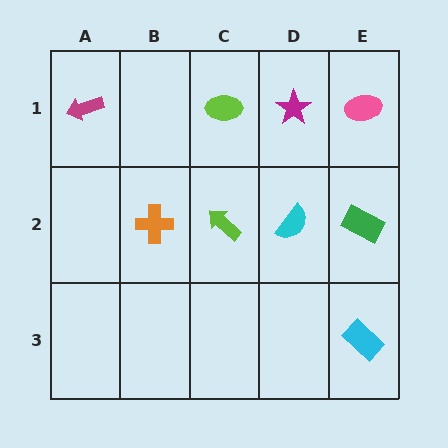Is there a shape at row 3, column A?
No, that cell is empty.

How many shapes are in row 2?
4 shapes.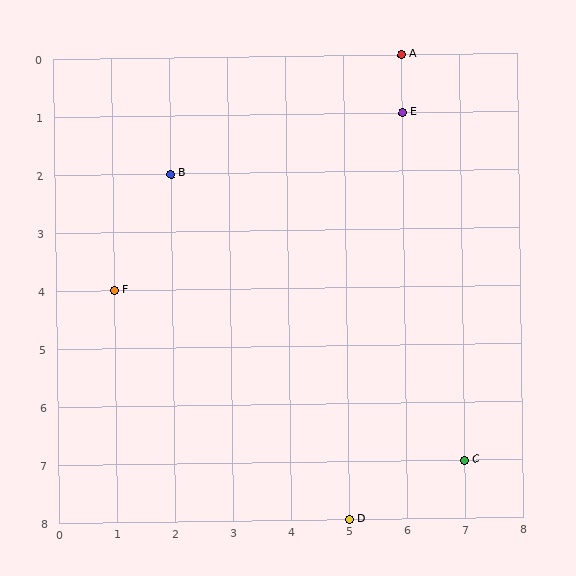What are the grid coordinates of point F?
Point F is at grid coordinates (1, 4).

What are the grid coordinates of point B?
Point B is at grid coordinates (2, 2).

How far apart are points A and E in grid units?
Points A and E are 1 row apart.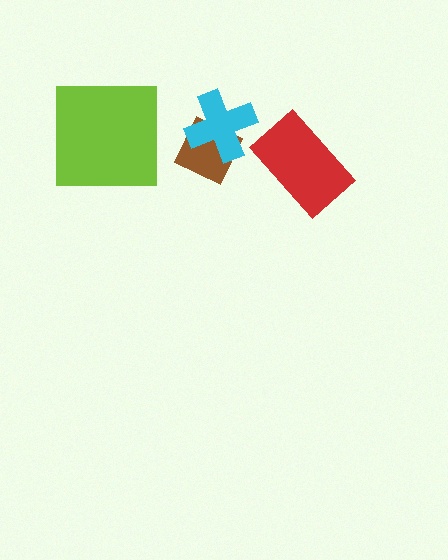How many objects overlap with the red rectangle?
0 objects overlap with the red rectangle.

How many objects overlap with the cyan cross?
1 object overlaps with the cyan cross.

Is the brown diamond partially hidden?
Yes, it is partially covered by another shape.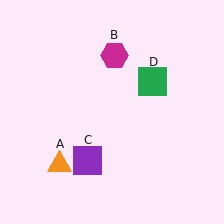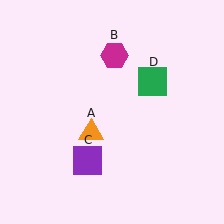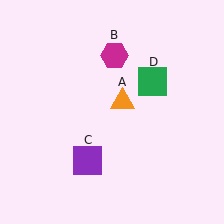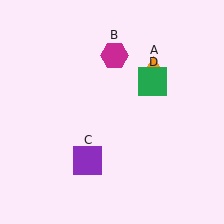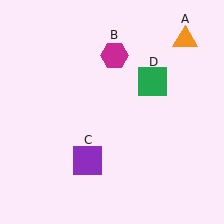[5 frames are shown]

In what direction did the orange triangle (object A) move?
The orange triangle (object A) moved up and to the right.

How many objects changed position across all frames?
1 object changed position: orange triangle (object A).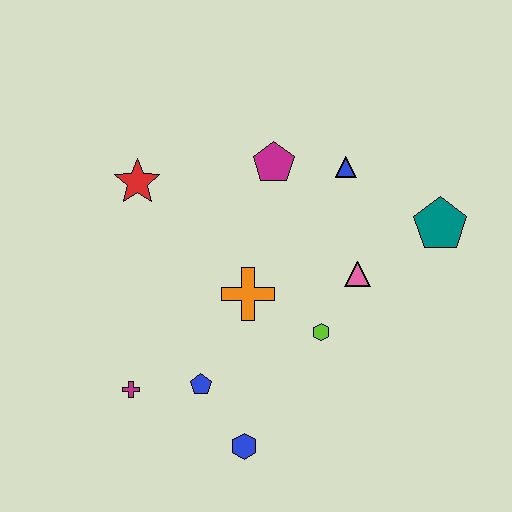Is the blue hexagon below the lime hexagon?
Yes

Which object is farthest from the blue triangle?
The magenta cross is farthest from the blue triangle.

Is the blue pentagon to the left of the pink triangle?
Yes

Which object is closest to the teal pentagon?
The pink triangle is closest to the teal pentagon.